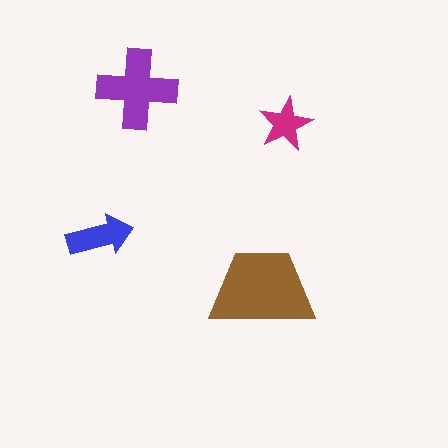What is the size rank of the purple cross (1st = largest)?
2nd.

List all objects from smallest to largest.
The magenta star, the blue arrow, the purple cross, the brown trapezoid.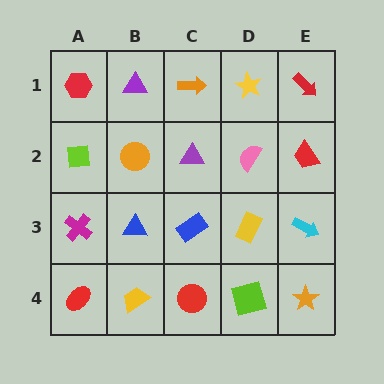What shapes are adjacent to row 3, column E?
A red trapezoid (row 2, column E), an orange star (row 4, column E), a yellow rectangle (row 3, column D).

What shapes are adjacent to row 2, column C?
An orange arrow (row 1, column C), a blue rectangle (row 3, column C), an orange circle (row 2, column B), a pink semicircle (row 2, column D).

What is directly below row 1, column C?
A purple triangle.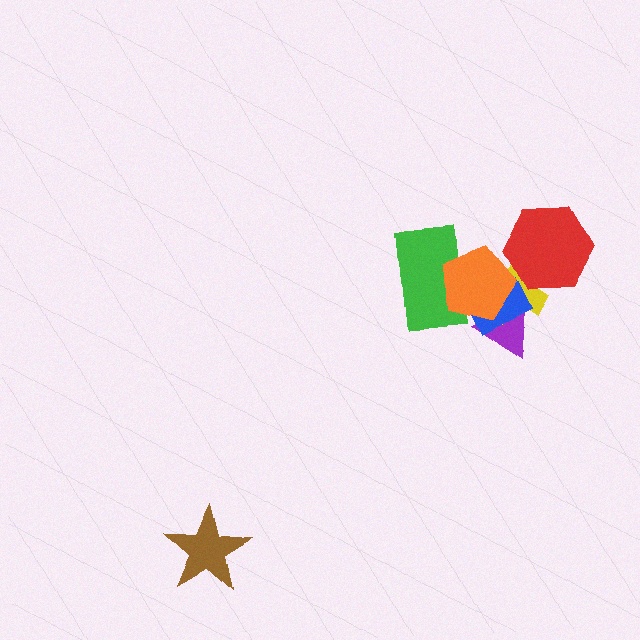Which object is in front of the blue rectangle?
The orange pentagon is in front of the blue rectangle.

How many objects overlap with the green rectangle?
1 object overlaps with the green rectangle.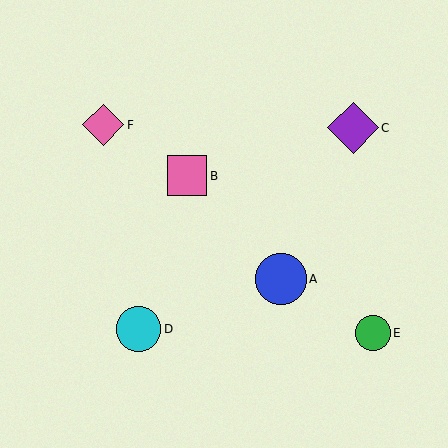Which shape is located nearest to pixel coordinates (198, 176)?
The pink square (labeled B) at (187, 176) is nearest to that location.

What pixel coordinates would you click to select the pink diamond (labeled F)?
Click at (103, 125) to select the pink diamond F.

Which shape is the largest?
The blue circle (labeled A) is the largest.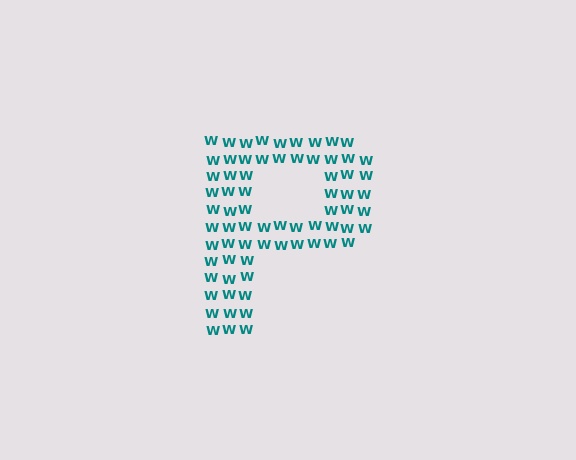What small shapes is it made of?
It is made of small letter W's.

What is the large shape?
The large shape is the letter P.